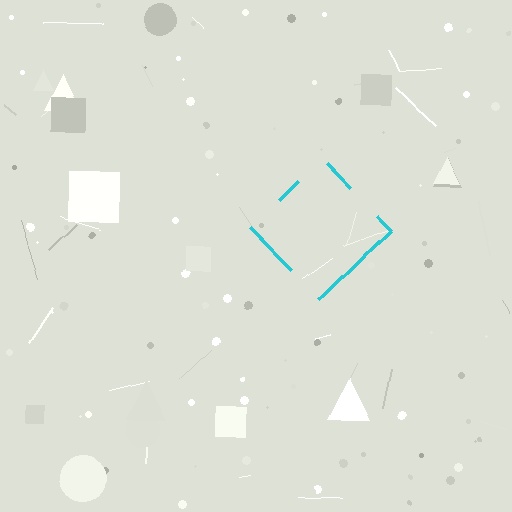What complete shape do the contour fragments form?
The contour fragments form a diamond.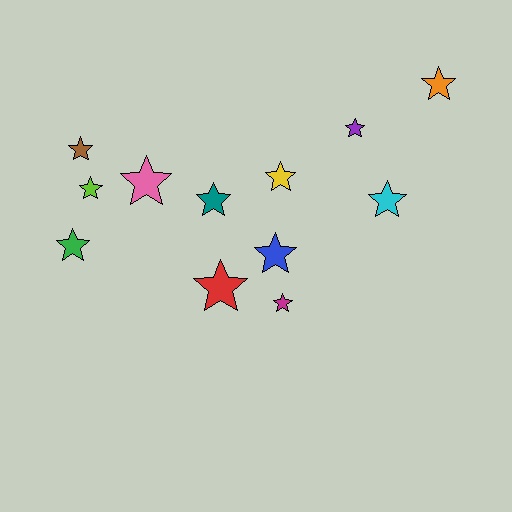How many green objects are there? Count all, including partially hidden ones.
There is 1 green object.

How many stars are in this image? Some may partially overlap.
There are 12 stars.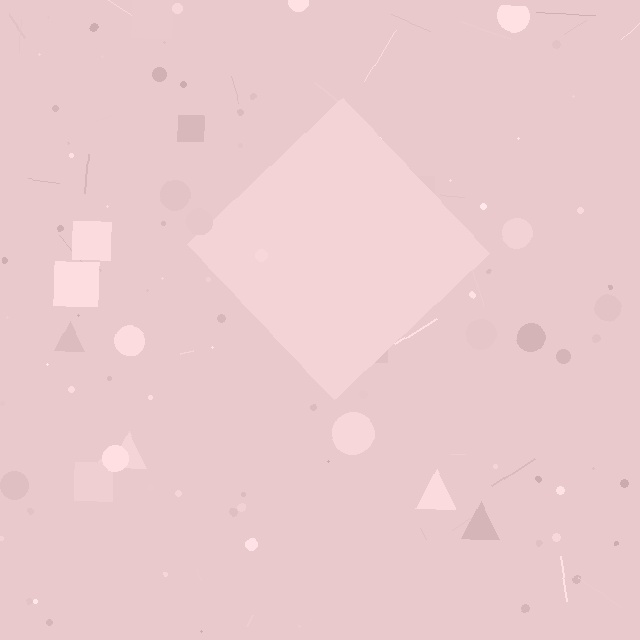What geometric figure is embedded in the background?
A diamond is embedded in the background.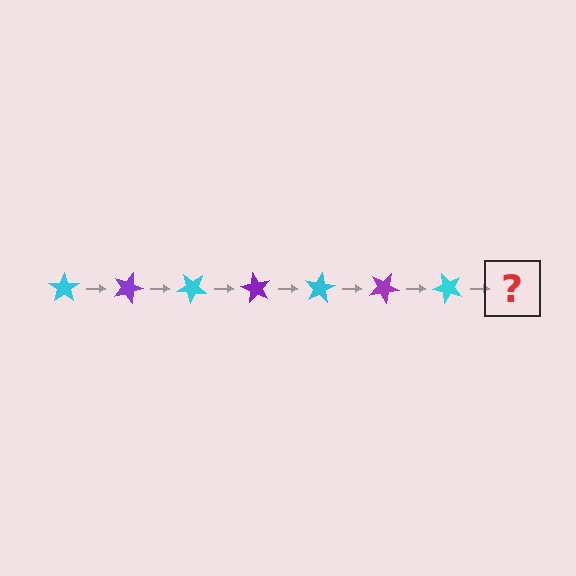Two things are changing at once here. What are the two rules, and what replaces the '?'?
The two rules are that it rotates 20 degrees each step and the color cycles through cyan and purple. The '?' should be a purple star, rotated 140 degrees from the start.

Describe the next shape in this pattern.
It should be a purple star, rotated 140 degrees from the start.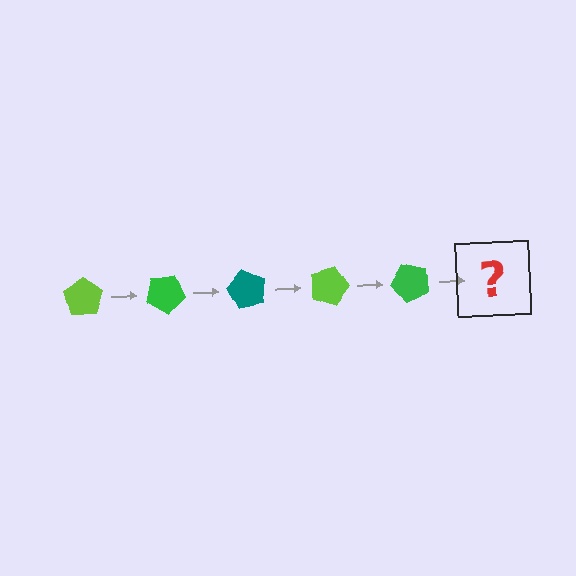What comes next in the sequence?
The next element should be a teal pentagon, rotated 150 degrees from the start.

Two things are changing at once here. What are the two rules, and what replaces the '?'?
The two rules are that it rotates 30 degrees each step and the color cycles through lime, green, and teal. The '?' should be a teal pentagon, rotated 150 degrees from the start.